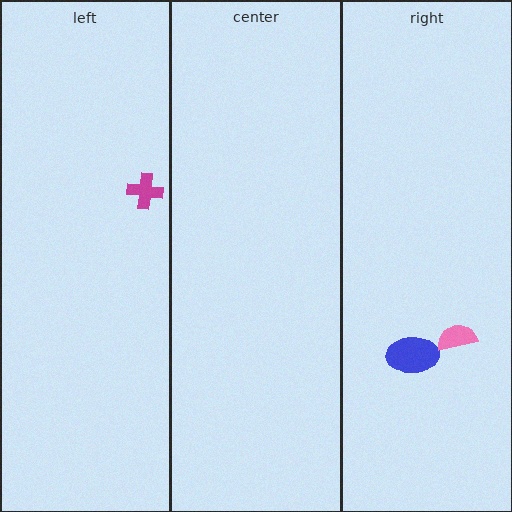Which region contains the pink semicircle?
The right region.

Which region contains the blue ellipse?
The right region.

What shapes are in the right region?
The blue ellipse, the pink semicircle.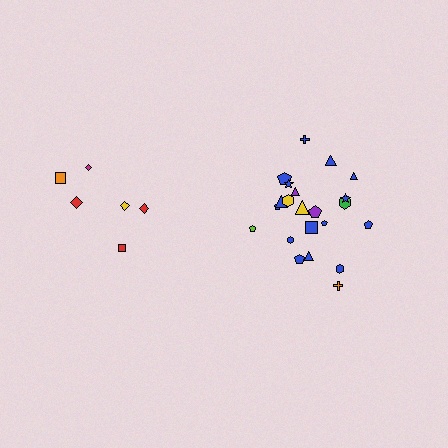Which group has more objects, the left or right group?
The right group.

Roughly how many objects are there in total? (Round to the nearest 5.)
Roughly 30 objects in total.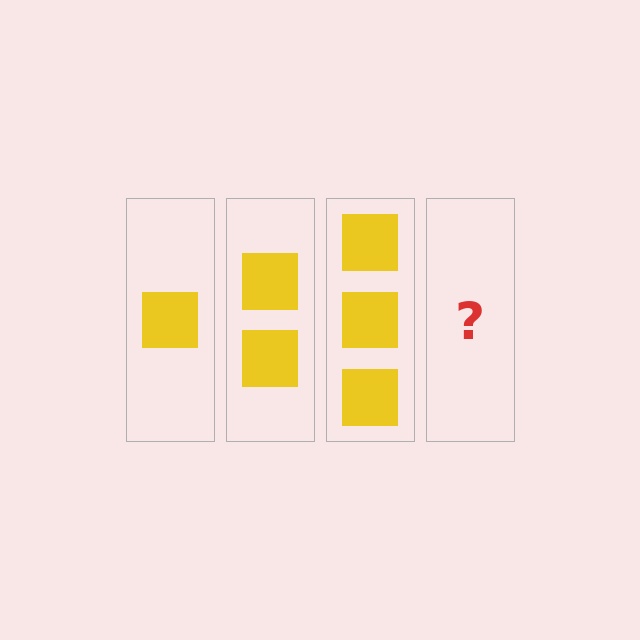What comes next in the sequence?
The next element should be 4 squares.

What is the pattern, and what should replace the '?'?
The pattern is that each step adds one more square. The '?' should be 4 squares.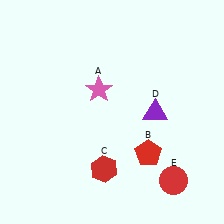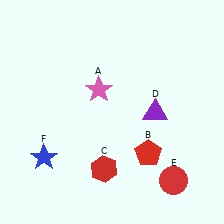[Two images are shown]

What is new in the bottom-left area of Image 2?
A blue star (F) was added in the bottom-left area of Image 2.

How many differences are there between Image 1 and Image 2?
There is 1 difference between the two images.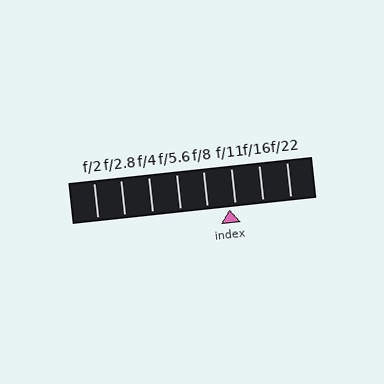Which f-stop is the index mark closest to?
The index mark is closest to f/11.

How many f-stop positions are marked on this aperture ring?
There are 8 f-stop positions marked.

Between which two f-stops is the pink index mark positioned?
The index mark is between f/8 and f/11.